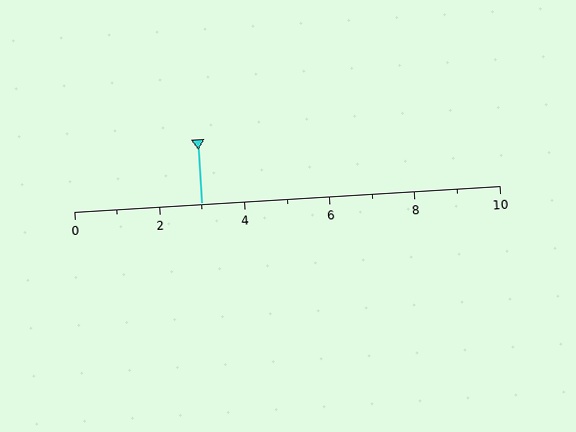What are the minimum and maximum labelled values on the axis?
The axis runs from 0 to 10.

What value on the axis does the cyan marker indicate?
The marker indicates approximately 3.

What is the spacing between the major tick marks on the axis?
The major ticks are spaced 2 apart.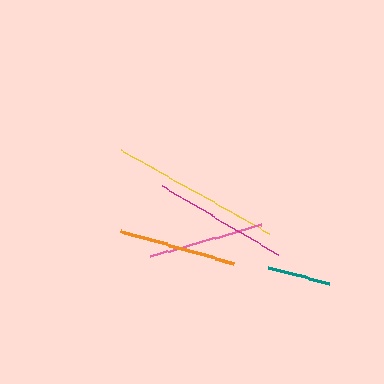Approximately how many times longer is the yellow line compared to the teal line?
The yellow line is approximately 2.7 times the length of the teal line.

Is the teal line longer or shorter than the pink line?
The pink line is longer than the teal line.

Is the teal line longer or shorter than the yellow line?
The yellow line is longer than the teal line.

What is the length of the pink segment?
The pink segment is approximately 116 pixels long.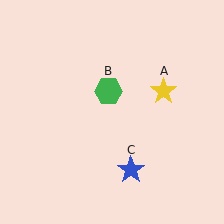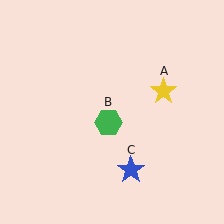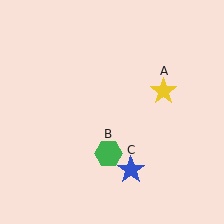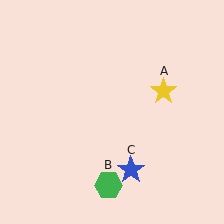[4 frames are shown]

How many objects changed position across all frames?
1 object changed position: green hexagon (object B).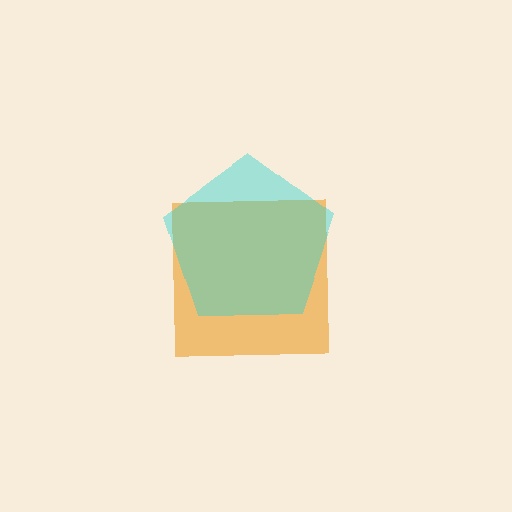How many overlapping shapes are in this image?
There are 2 overlapping shapes in the image.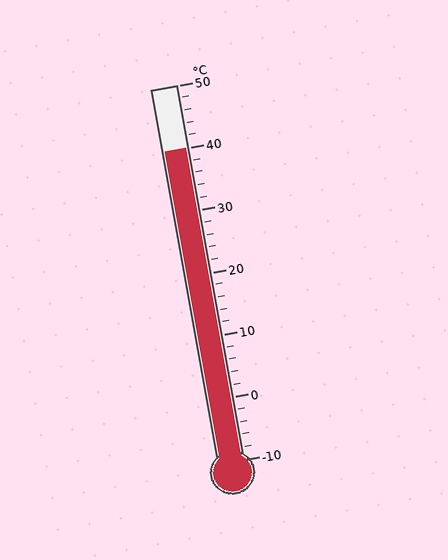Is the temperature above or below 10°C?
The temperature is above 10°C.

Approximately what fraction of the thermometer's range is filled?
The thermometer is filled to approximately 85% of its range.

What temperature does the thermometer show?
The thermometer shows approximately 40°C.